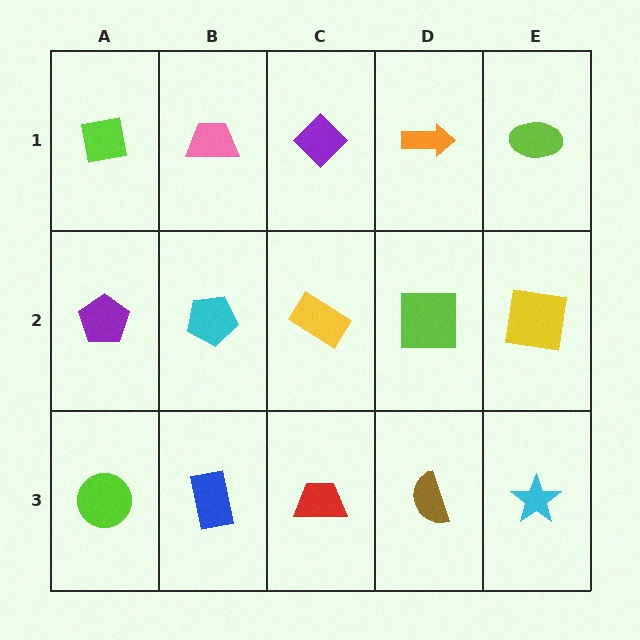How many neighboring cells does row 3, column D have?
3.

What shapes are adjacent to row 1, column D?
A lime square (row 2, column D), a purple diamond (row 1, column C), a lime ellipse (row 1, column E).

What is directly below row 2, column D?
A brown semicircle.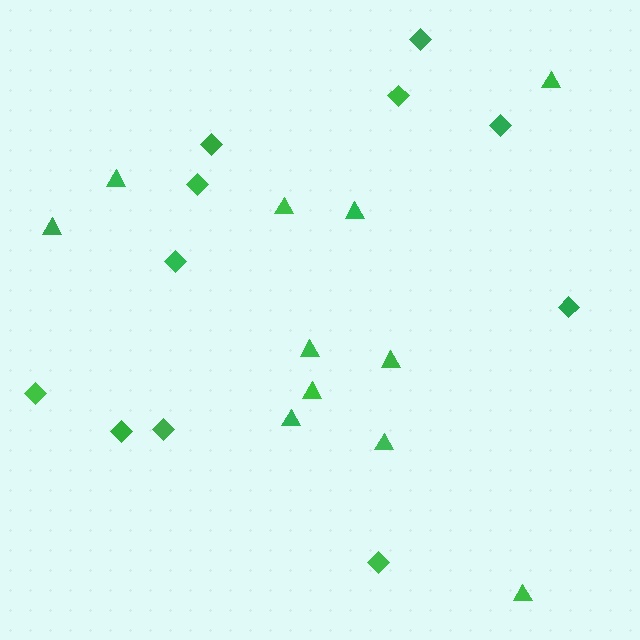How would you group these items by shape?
There are 2 groups: one group of diamonds (11) and one group of triangles (11).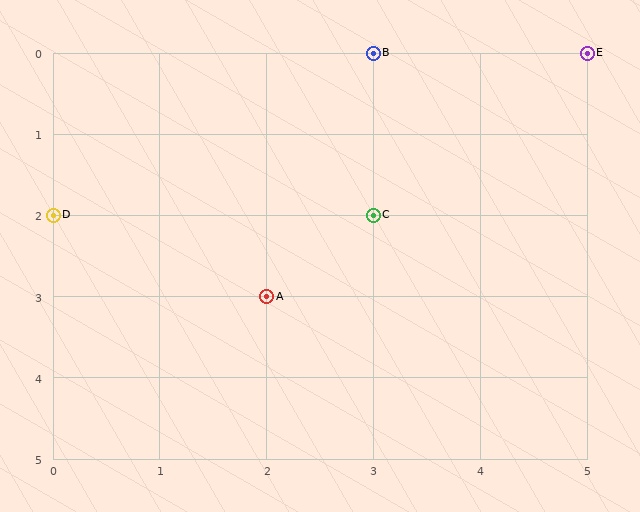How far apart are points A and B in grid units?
Points A and B are 1 column and 3 rows apart (about 3.2 grid units diagonally).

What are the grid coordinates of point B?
Point B is at grid coordinates (3, 0).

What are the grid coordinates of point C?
Point C is at grid coordinates (3, 2).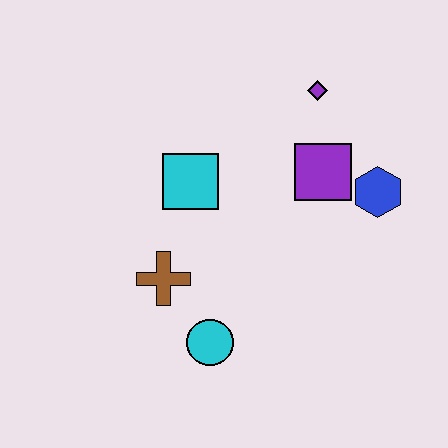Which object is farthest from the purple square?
The cyan circle is farthest from the purple square.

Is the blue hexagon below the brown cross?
No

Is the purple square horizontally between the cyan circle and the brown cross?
No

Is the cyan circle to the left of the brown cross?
No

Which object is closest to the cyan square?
The brown cross is closest to the cyan square.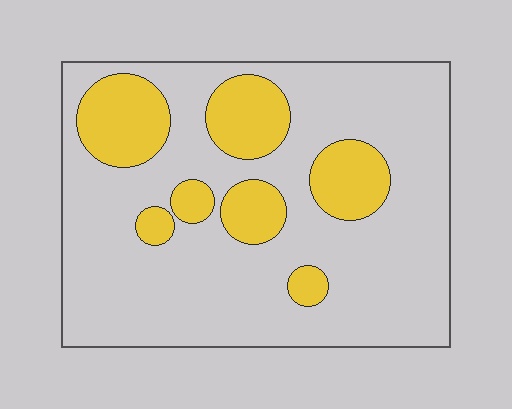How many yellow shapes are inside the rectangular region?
7.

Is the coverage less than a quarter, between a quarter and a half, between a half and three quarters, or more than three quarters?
Less than a quarter.